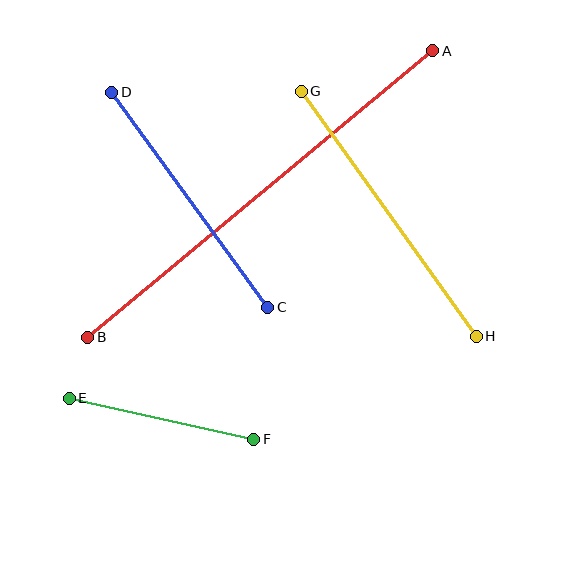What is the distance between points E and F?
The distance is approximately 189 pixels.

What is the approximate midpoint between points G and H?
The midpoint is at approximately (389, 214) pixels.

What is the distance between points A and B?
The distance is approximately 449 pixels.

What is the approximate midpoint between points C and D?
The midpoint is at approximately (190, 200) pixels.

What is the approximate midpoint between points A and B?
The midpoint is at approximately (260, 194) pixels.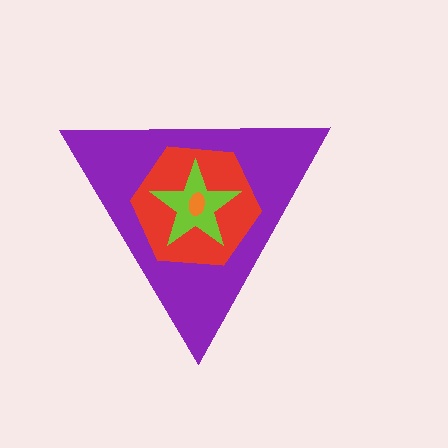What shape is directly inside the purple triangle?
The red hexagon.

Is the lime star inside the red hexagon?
Yes.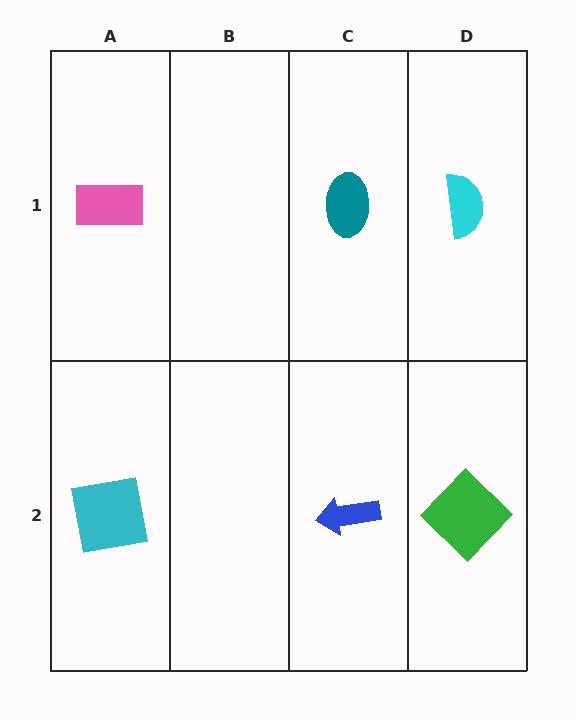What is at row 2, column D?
A green diamond.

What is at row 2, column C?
A blue arrow.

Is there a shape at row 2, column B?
No, that cell is empty.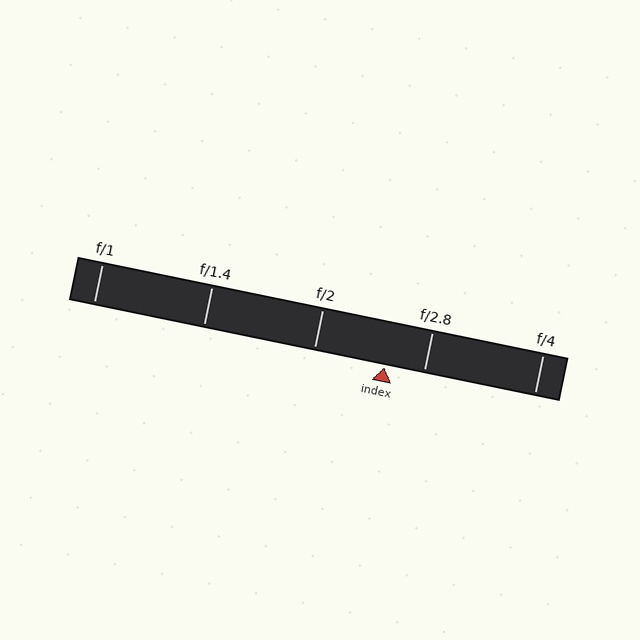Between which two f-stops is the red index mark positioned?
The index mark is between f/2 and f/2.8.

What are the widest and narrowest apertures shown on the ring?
The widest aperture shown is f/1 and the narrowest is f/4.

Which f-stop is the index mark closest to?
The index mark is closest to f/2.8.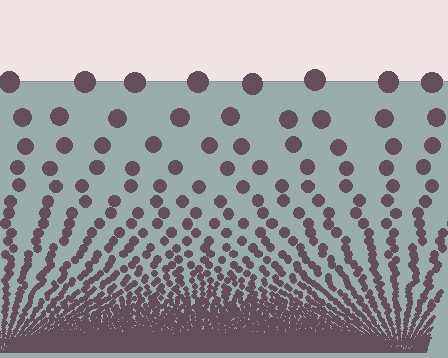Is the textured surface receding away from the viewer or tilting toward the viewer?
The surface appears to tilt toward the viewer. Texture elements get larger and sparser toward the top.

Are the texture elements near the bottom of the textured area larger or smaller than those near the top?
Smaller. The gradient is inverted — elements near the bottom are smaller and denser.